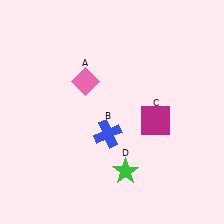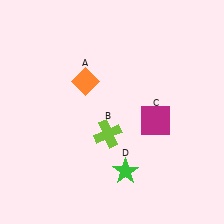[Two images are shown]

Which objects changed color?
A changed from pink to orange. B changed from blue to lime.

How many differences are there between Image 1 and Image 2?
There are 2 differences between the two images.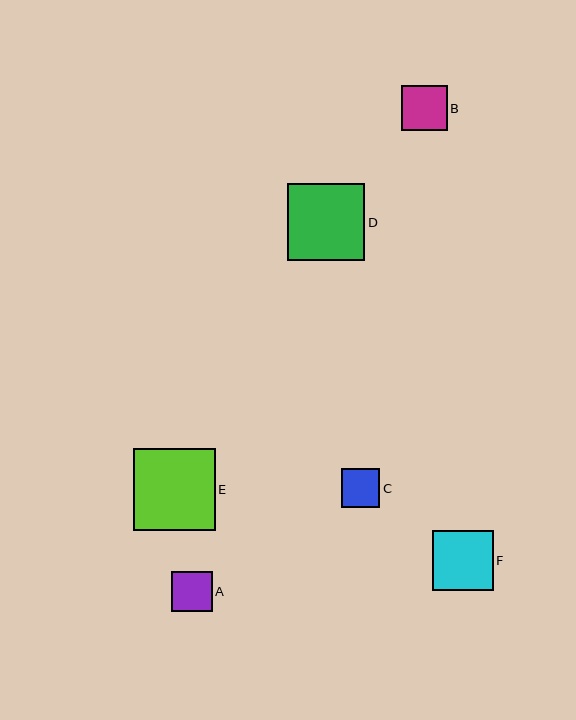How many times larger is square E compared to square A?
Square E is approximately 2.0 times the size of square A.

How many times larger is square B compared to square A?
Square B is approximately 1.1 times the size of square A.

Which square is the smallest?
Square C is the smallest with a size of approximately 38 pixels.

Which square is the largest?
Square E is the largest with a size of approximately 82 pixels.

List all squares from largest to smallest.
From largest to smallest: E, D, F, B, A, C.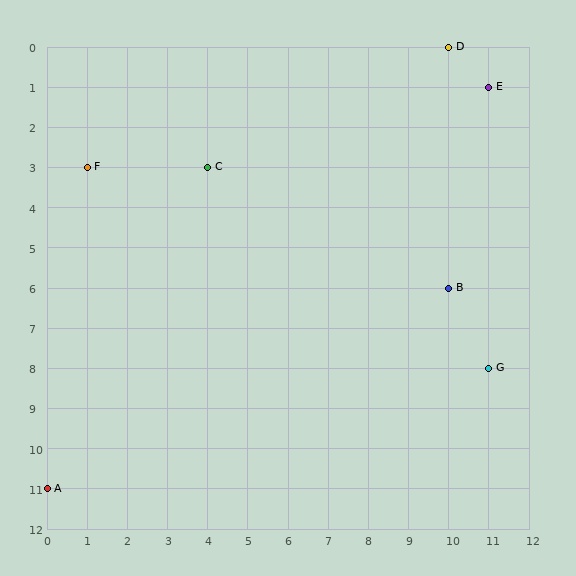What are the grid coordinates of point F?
Point F is at grid coordinates (1, 3).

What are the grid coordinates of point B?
Point B is at grid coordinates (10, 6).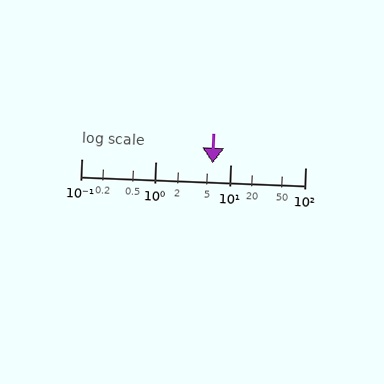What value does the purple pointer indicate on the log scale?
The pointer indicates approximately 5.8.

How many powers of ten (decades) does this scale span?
The scale spans 3 decades, from 0.1 to 100.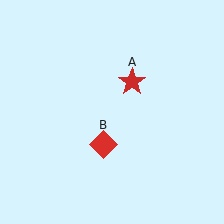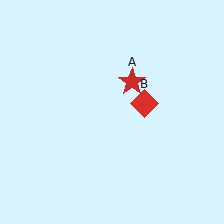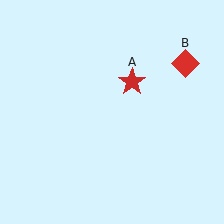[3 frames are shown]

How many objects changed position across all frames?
1 object changed position: red diamond (object B).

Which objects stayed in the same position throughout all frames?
Red star (object A) remained stationary.